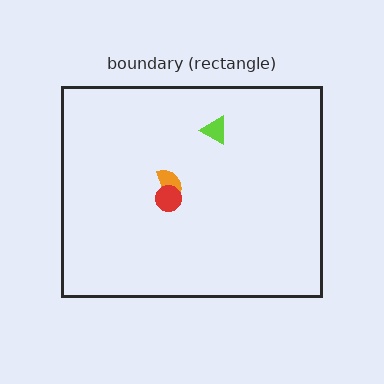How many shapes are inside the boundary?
3 inside, 0 outside.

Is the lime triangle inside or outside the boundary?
Inside.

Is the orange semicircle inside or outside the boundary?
Inside.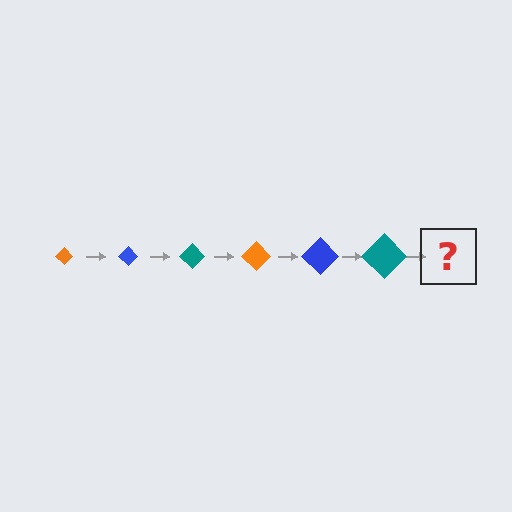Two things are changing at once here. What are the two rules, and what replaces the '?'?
The two rules are that the diamond grows larger each step and the color cycles through orange, blue, and teal. The '?' should be an orange diamond, larger than the previous one.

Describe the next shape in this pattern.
It should be an orange diamond, larger than the previous one.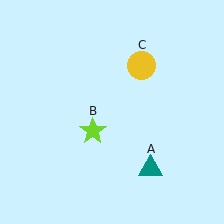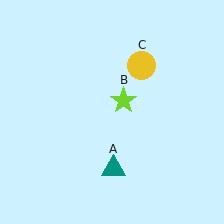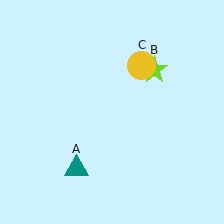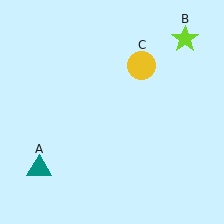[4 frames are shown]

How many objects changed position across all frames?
2 objects changed position: teal triangle (object A), lime star (object B).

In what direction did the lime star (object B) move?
The lime star (object B) moved up and to the right.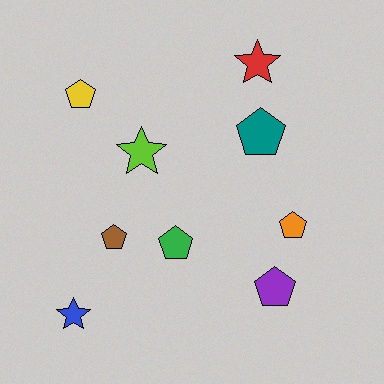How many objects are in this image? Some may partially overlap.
There are 9 objects.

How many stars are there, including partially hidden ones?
There are 3 stars.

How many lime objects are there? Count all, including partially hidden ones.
There is 1 lime object.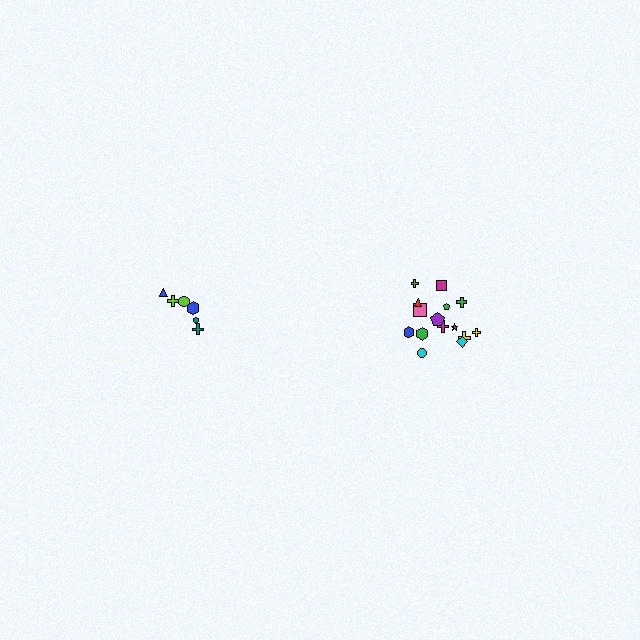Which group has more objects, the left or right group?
The right group.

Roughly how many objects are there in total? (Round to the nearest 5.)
Roughly 20 objects in total.